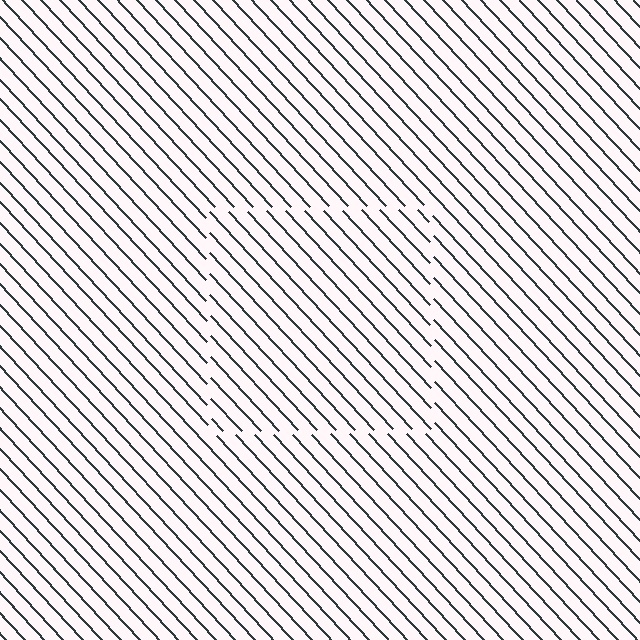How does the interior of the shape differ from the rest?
The interior of the shape contains the same grating, shifted by half a period — the contour is defined by the phase discontinuity where line-ends from the inner and outer gratings abut.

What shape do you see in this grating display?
An illusory square. The interior of the shape contains the same grating, shifted by half a period — the contour is defined by the phase discontinuity where line-ends from the inner and outer gratings abut.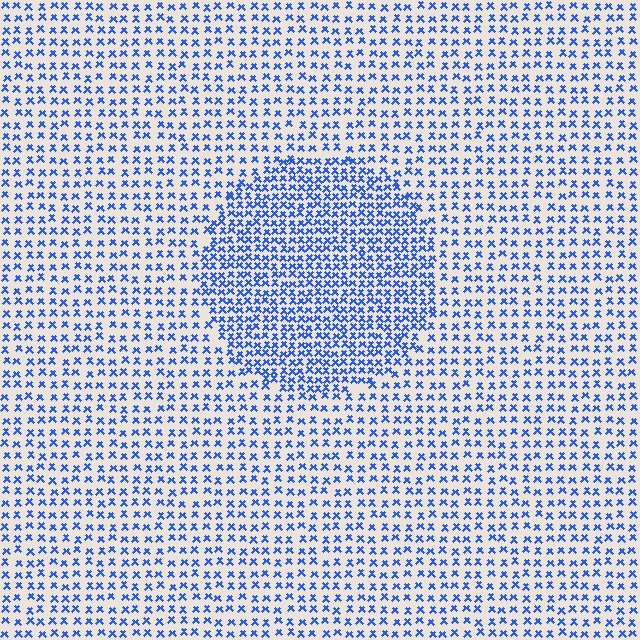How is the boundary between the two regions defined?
The boundary is defined by a change in element density (approximately 1.8x ratio). All elements are the same color, size, and shape.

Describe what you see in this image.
The image contains small blue elements arranged at two different densities. A circle-shaped region is visible where the elements are more densely packed than the surrounding area.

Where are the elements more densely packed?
The elements are more densely packed inside the circle boundary.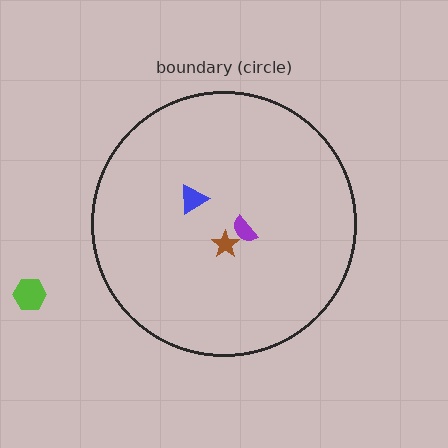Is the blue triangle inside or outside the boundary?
Inside.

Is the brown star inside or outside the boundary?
Inside.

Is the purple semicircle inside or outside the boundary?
Inside.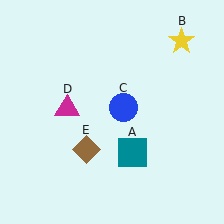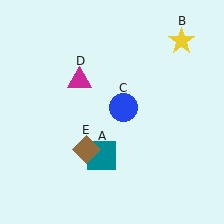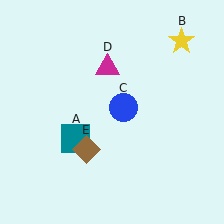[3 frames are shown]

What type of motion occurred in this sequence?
The teal square (object A), magenta triangle (object D) rotated clockwise around the center of the scene.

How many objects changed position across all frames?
2 objects changed position: teal square (object A), magenta triangle (object D).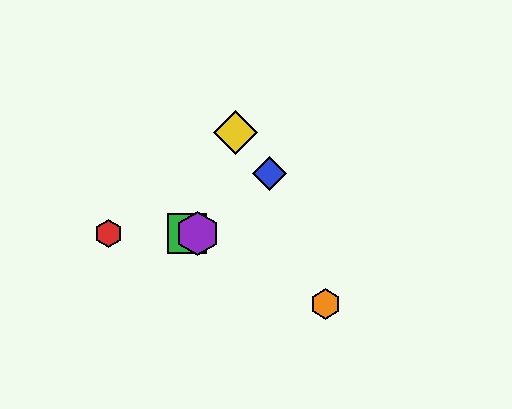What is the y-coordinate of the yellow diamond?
The yellow diamond is at y≈133.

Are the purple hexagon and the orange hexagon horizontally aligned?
No, the purple hexagon is at y≈233 and the orange hexagon is at y≈304.